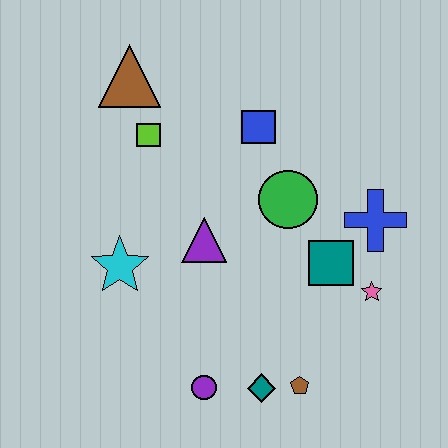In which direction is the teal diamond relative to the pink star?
The teal diamond is to the left of the pink star.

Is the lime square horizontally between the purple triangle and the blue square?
No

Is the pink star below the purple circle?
No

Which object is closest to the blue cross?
The teal square is closest to the blue cross.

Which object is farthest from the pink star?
The brown triangle is farthest from the pink star.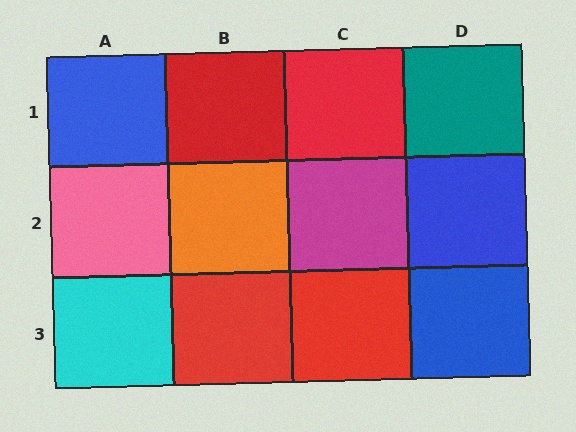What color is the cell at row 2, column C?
Magenta.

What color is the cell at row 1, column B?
Red.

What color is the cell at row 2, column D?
Blue.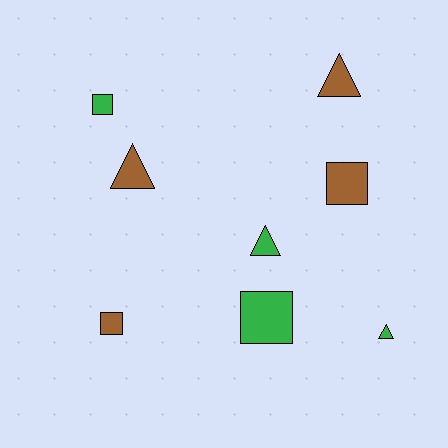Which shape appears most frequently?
Square, with 4 objects.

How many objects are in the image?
There are 8 objects.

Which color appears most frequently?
Brown, with 4 objects.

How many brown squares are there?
There are 2 brown squares.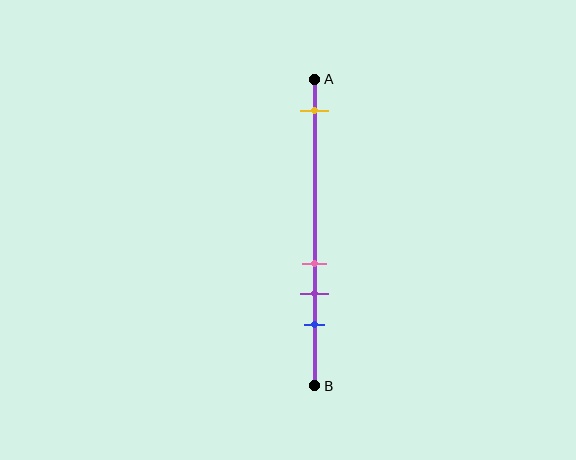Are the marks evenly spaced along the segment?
No, the marks are not evenly spaced.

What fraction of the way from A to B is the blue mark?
The blue mark is approximately 80% (0.8) of the way from A to B.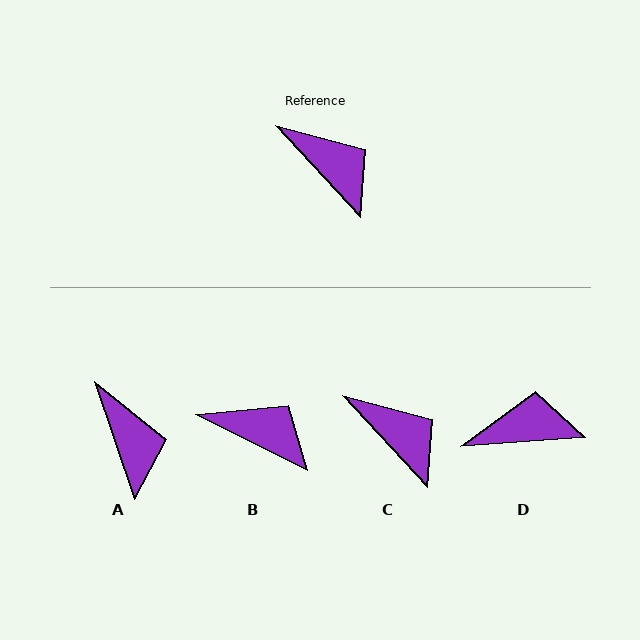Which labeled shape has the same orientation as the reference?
C.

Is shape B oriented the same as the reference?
No, it is off by about 20 degrees.